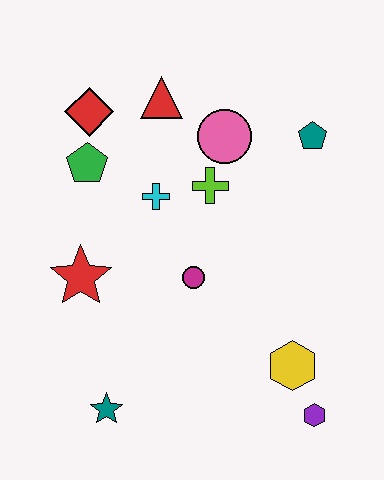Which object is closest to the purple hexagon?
The yellow hexagon is closest to the purple hexagon.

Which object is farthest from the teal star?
The teal pentagon is farthest from the teal star.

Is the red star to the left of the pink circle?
Yes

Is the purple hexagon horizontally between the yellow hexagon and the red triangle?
No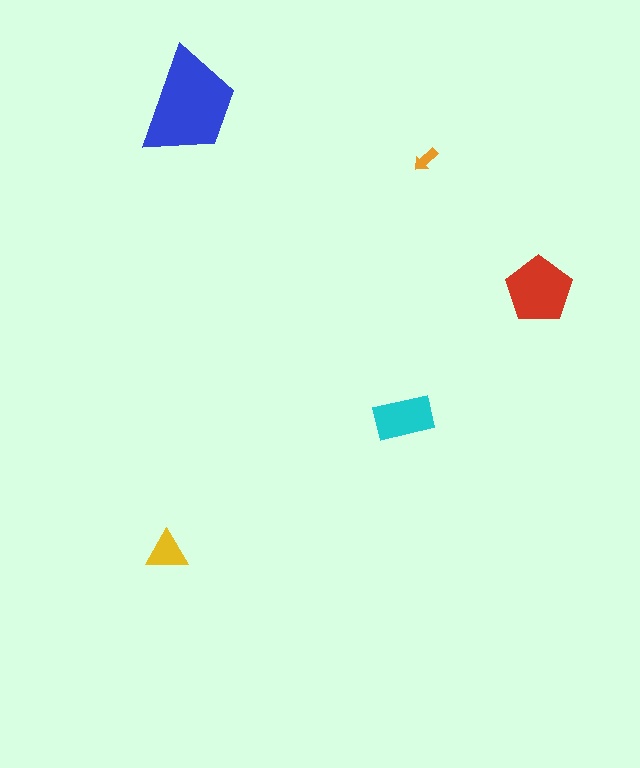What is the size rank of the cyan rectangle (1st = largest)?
3rd.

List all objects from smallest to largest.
The orange arrow, the yellow triangle, the cyan rectangle, the red pentagon, the blue trapezoid.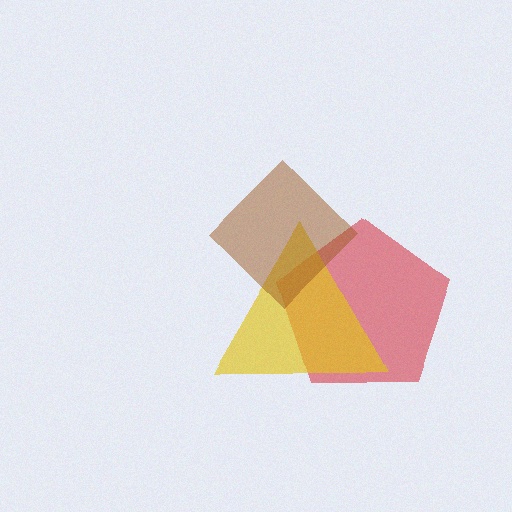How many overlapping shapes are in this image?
There are 3 overlapping shapes in the image.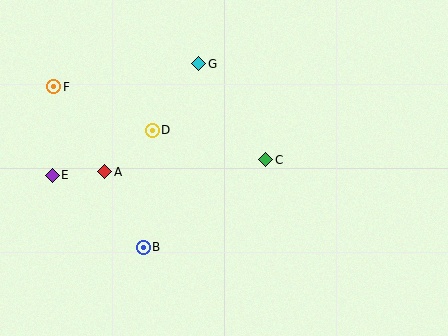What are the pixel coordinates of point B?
Point B is at (143, 247).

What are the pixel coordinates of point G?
Point G is at (199, 64).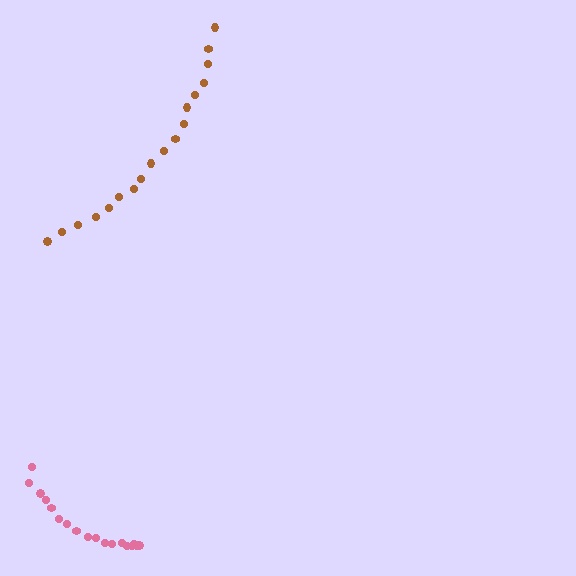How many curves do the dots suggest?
There are 2 distinct paths.